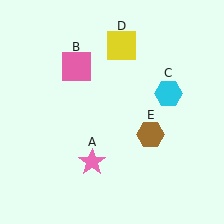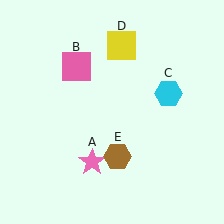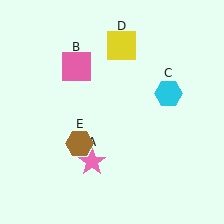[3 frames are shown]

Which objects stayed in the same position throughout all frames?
Pink star (object A) and pink square (object B) and cyan hexagon (object C) and yellow square (object D) remained stationary.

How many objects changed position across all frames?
1 object changed position: brown hexagon (object E).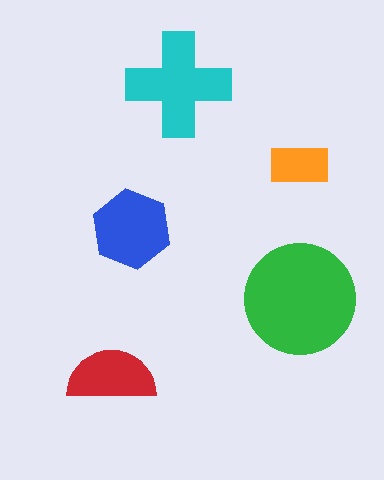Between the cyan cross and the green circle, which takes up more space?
The green circle.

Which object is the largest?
The green circle.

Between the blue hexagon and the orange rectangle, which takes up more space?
The blue hexagon.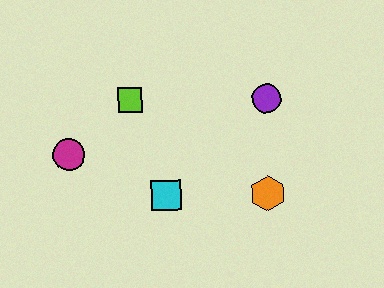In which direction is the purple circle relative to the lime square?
The purple circle is to the right of the lime square.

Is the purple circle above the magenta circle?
Yes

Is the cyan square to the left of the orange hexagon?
Yes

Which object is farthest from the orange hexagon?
The magenta circle is farthest from the orange hexagon.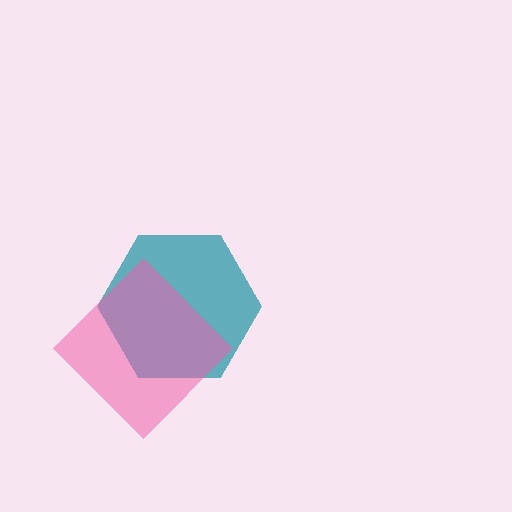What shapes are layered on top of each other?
The layered shapes are: a teal hexagon, a pink diamond.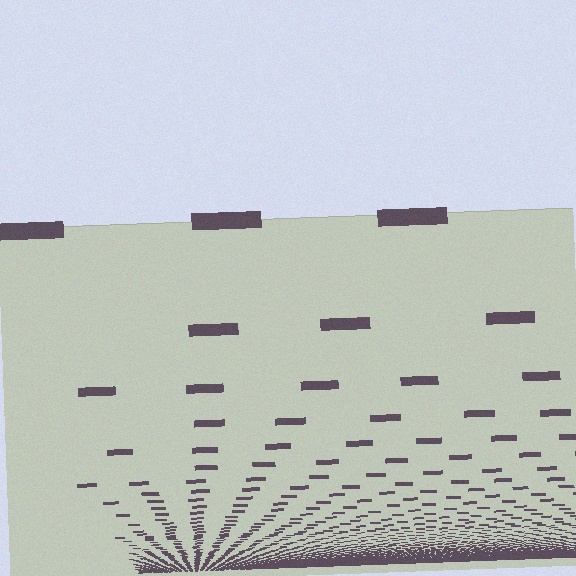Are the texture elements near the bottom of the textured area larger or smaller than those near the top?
Smaller. The gradient is inverted — elements near the bottom are smaller and denser.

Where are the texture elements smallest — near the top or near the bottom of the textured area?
Near the bottom.